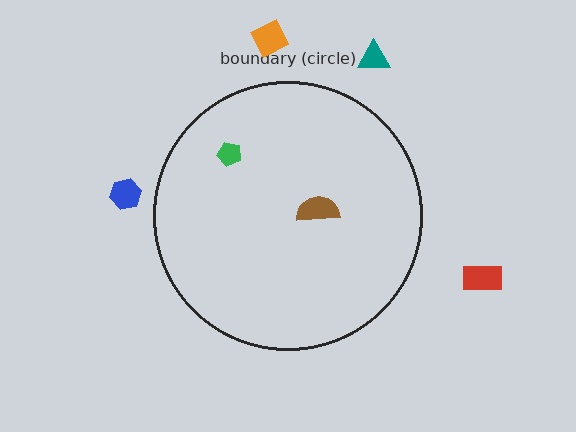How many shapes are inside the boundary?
2 inside, 4 outside.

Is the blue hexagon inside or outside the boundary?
Outside.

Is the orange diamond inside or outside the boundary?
Outside.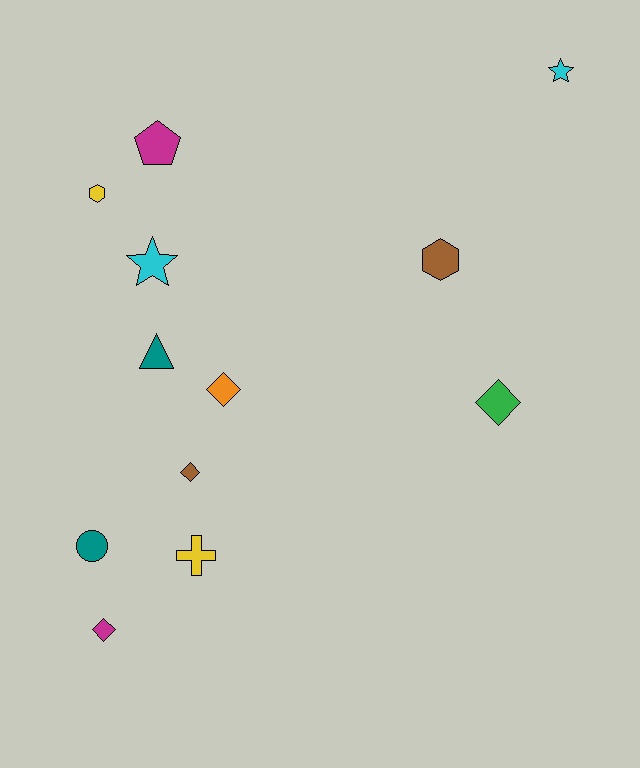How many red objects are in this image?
There are no red objects.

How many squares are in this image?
There are no squares.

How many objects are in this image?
There are 12 objects.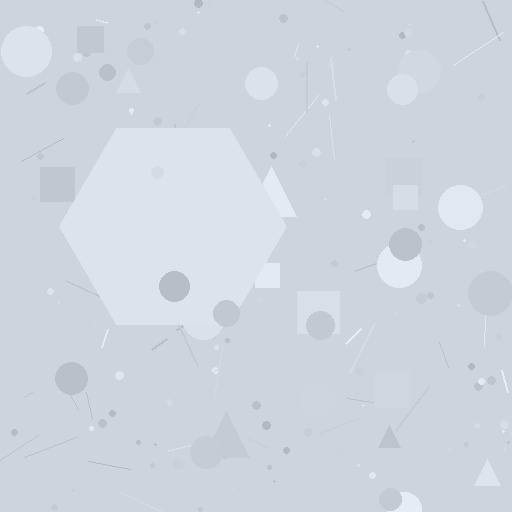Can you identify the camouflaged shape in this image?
The camouflaged shape is a hexagon.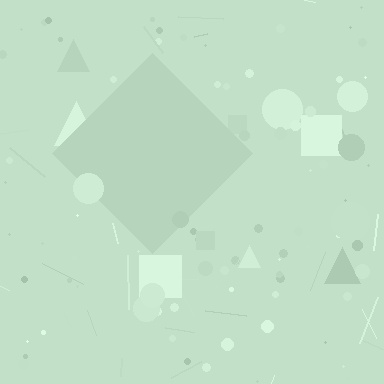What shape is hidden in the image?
A diamond is hidden in the image.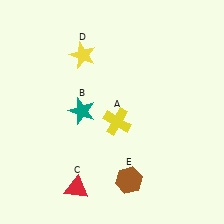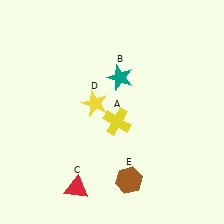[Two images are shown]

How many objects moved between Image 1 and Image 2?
2 objects moved between the two images.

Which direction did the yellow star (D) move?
The yellow star (D) moved down.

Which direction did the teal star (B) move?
The teal star (B) moved right.